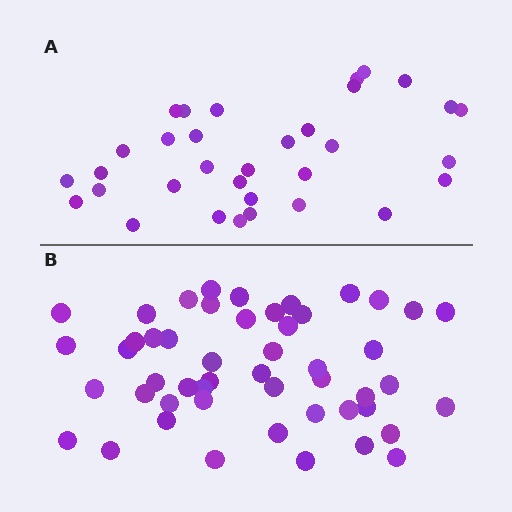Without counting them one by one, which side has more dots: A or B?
Region B (the bottom region) has more dots.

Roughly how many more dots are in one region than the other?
Region B has approximately 15 more dots than region A.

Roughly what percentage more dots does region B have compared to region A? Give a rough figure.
About 50% more.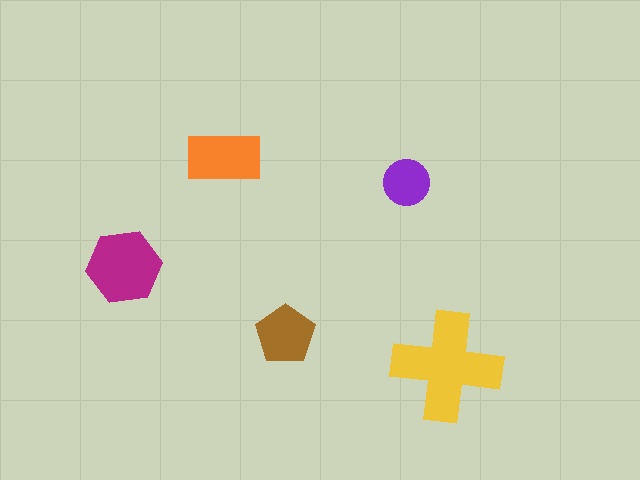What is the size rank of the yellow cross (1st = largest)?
1st.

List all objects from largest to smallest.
The yellow cross, the magenta hexagon, the orange rectangle, the brown pentagon, the purple circle.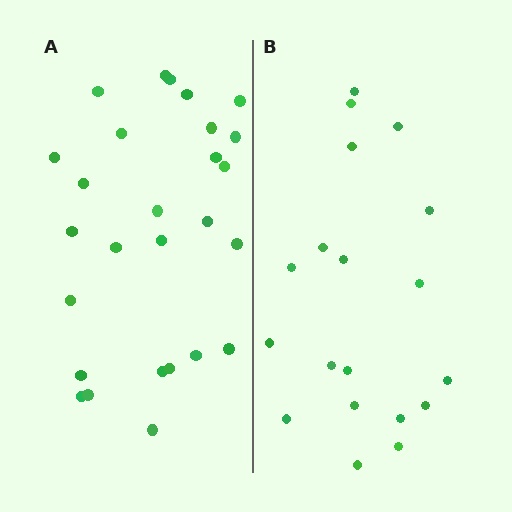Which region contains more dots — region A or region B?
Region A (the left region) has more dots.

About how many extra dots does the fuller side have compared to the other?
Region A has roughly 8 or so more dots than region B.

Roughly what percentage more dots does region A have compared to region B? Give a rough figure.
About 40% more.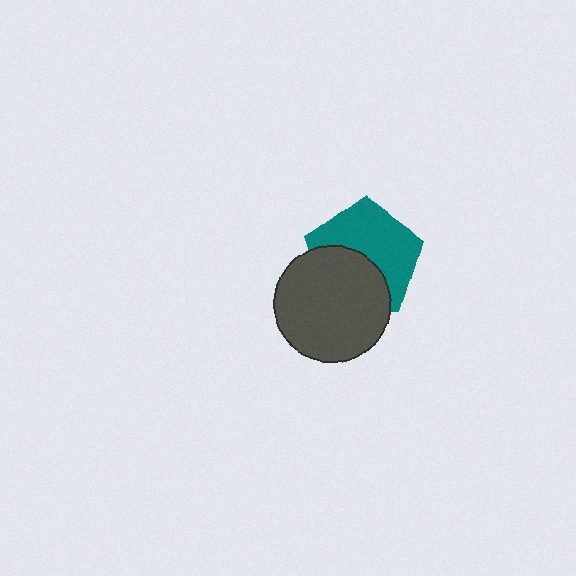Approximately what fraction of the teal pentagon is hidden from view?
Roughly 43% of the teal pentagon is hidden behind the dark gray circle.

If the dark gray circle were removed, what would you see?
You would see the complete teal pentagon.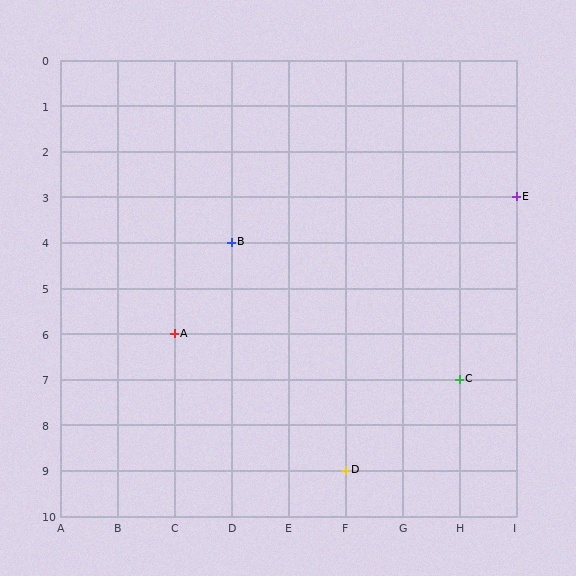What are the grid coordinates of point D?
Point D is at grid coordinates (F, 9).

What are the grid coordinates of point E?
Point E is at grid coordinates (I, 3).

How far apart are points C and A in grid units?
Points C and A are 5 columns and 1 row apart (about 5.1 grid units diagonally).